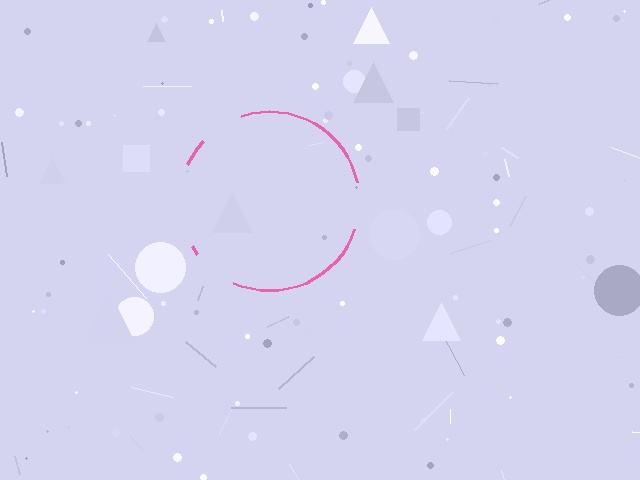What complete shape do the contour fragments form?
The contour fragments form a circle.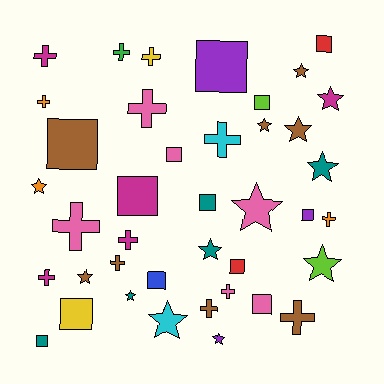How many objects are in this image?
There are 40 objects.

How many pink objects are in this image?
There are 6 pink objects.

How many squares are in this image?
There are 13 squares.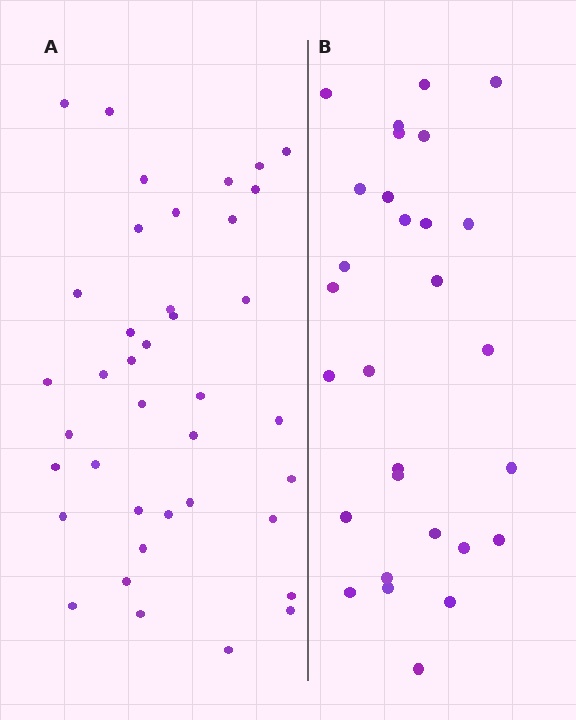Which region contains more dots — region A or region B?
Region A (the left region) has more dots.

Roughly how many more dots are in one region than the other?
Region A has roughly 10 or so more dots than region B.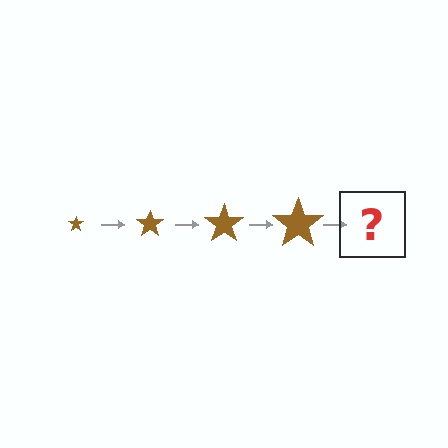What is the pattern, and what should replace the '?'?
The pattern is that the star gets progressively larger each step. The '?' should be a brown star, larger than the previous one.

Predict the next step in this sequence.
The next step is a brown star, larger than the previous one.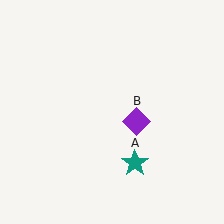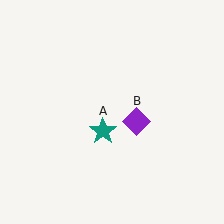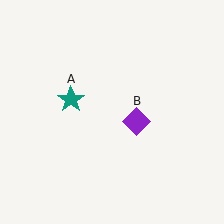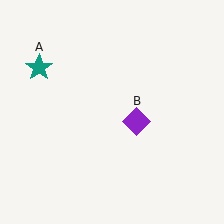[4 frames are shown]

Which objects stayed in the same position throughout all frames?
Purple diamond (object B) remained stationary.